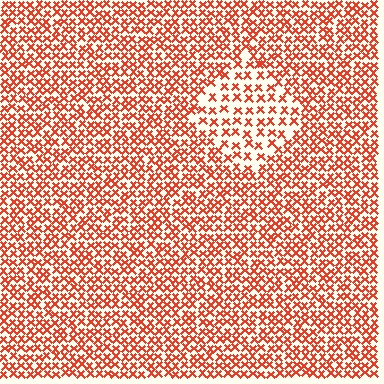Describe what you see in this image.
The image contains small red elements arranged at two different densities. A diamond-shaped region is visible where the elements are less densely packed than the surrounding area.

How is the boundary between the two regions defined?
The boundary is defined by a change in element density (approximately 1.8x ratio). All elements are the same color, size, and shape.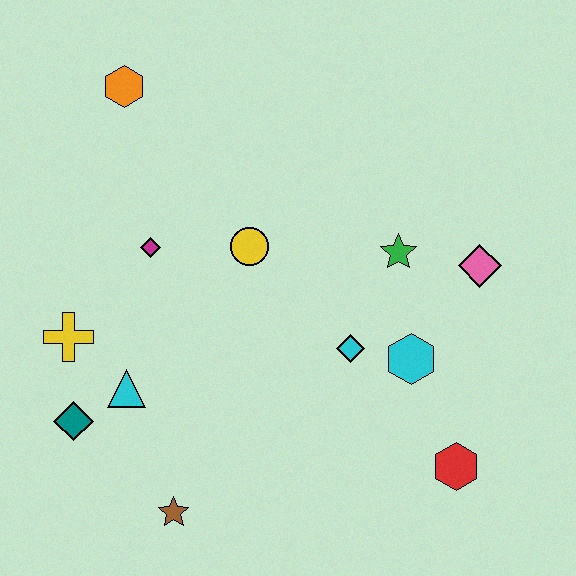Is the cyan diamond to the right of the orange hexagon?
Yes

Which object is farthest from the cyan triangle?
The pink diamond is farthest from the cyan triangle.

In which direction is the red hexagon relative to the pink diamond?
The red hexagon is below the pink diamond.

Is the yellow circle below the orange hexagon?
Yes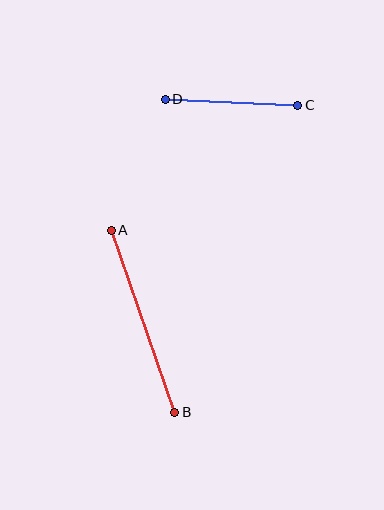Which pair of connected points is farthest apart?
Points A and B are farthest apart.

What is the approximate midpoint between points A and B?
The midpoint is at approximately (143, 321) pixels.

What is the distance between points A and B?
The distance is approximately 193 pixels.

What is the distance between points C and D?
The distance is approximately 133 pixels.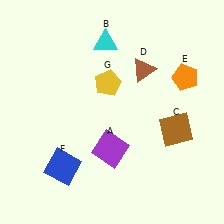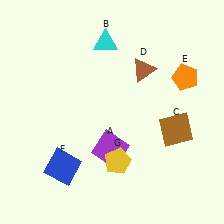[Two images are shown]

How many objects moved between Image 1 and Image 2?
1 object moved between the two images.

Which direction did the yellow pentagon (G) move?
The yellow pentagon (G) moved down.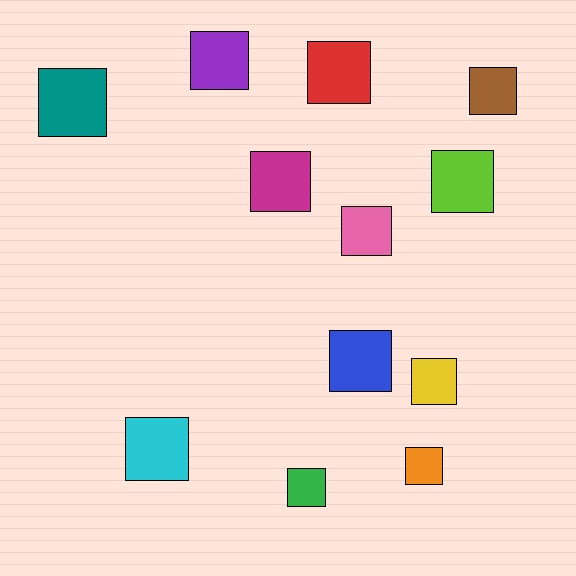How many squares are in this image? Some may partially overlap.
There are 12 squares.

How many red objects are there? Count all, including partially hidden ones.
There is 1 red object.